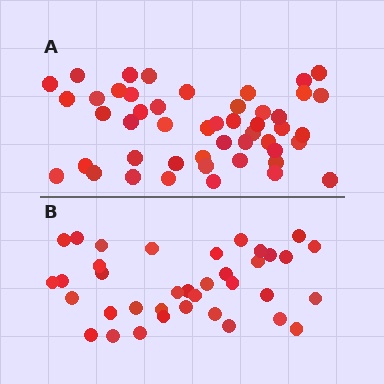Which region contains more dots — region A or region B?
Region A (the top region) has more dots.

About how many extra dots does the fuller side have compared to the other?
Region A has roughly 12 or so more dots than region B.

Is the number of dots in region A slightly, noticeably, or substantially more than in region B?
Region A has noticeably more, but not dramatically so. The ratio is roughly 1.3 to 1.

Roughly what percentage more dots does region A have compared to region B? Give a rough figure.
About 30% more.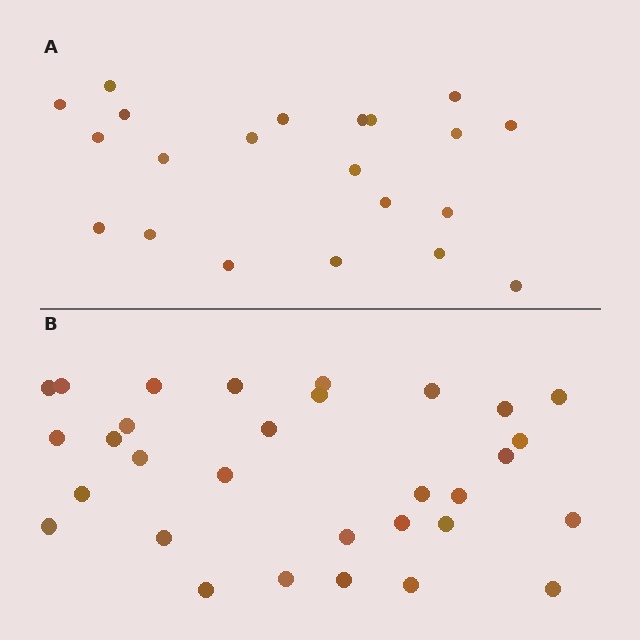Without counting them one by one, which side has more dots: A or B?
Region B (the bottom region) has more dots.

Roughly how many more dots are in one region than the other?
Region B has roughly 10 or so more dots than region A.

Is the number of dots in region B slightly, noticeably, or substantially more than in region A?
Region B has substantially more. The ratio is roughly 1.5 to 1.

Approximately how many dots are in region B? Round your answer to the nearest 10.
About 30 dots. (The exact count is 31, which rounds to 30.)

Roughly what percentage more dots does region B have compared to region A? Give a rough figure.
About 50% more.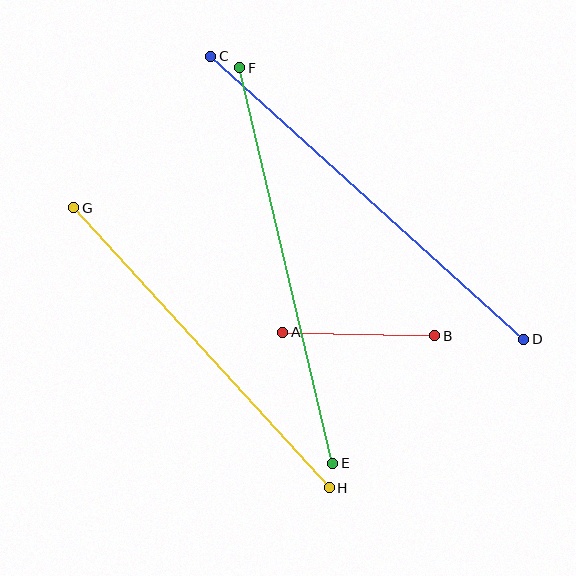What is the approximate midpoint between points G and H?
The midpoint is at approximately (201, 348) pixels.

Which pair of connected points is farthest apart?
Points C and D are farthest apart.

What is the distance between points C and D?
The distance is approximately 422 pixels.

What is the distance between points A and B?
The distance is approximately 152 pixels.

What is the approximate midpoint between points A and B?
The midpoint is at approximately (359, 334) pixels.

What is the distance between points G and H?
The distance is approximately 379 pixels.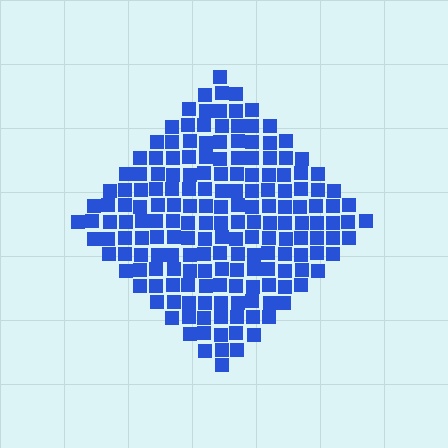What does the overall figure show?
The overall figure shows a diamond.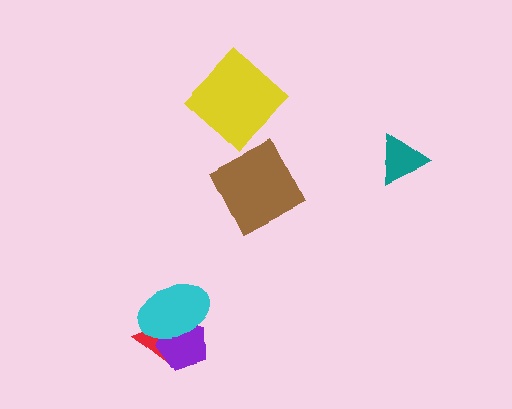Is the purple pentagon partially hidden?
Yes, it is partially covered by another shape.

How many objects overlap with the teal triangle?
0 objects overlap with the teal triangle.